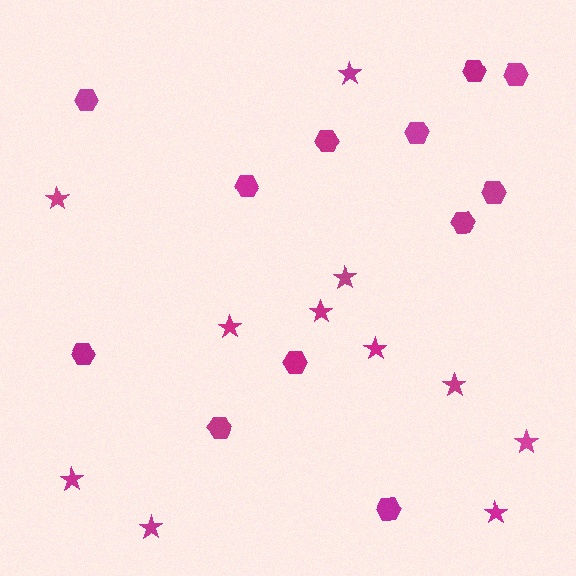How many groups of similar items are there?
There are 2 groups: one group of stars (11) and one group of hexagons (12).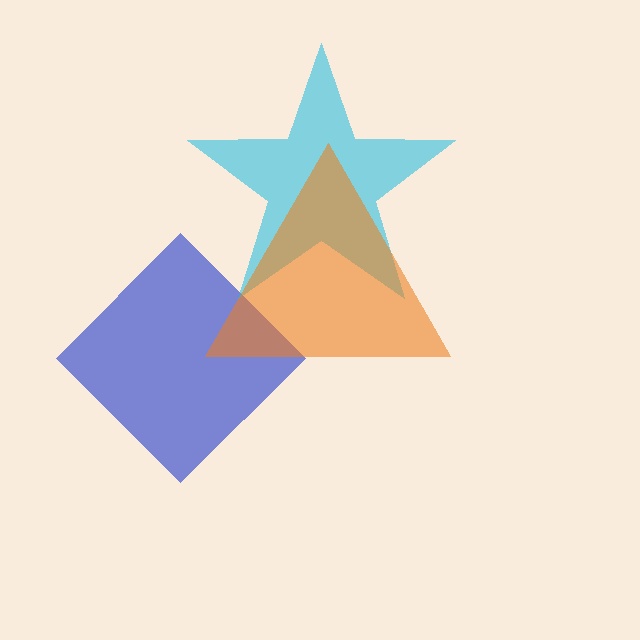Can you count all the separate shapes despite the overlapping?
Yes, there are 3 separate shapes.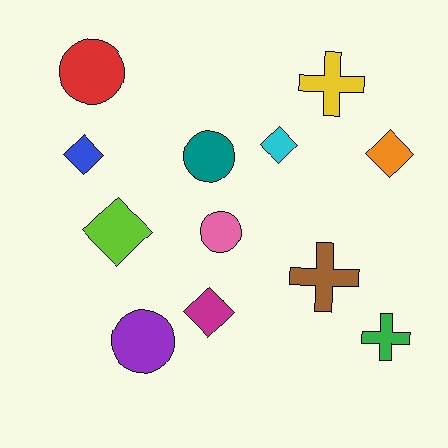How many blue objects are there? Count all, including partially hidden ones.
There is 1 blue object.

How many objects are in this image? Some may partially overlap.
There are 12 objects.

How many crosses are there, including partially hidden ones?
There are 3 crosses.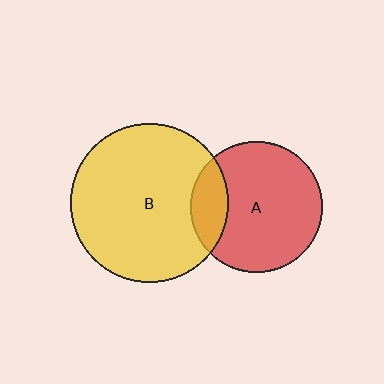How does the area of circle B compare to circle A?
Approximately 1.4 times.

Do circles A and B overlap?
Yes.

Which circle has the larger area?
Circle B (yellow).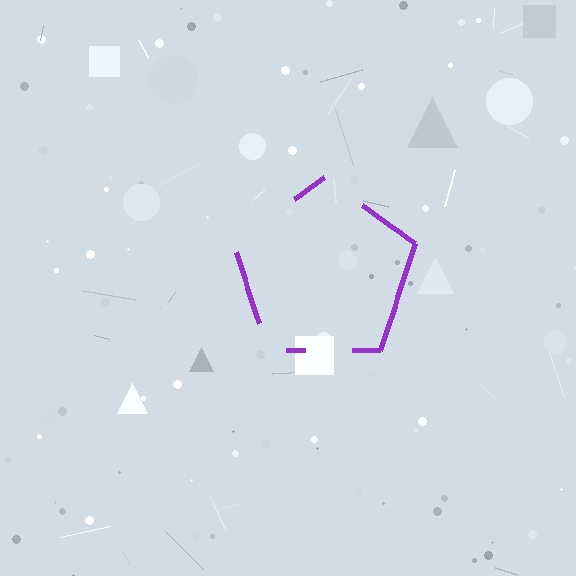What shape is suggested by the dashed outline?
The dashed outline suggests a pentagon.